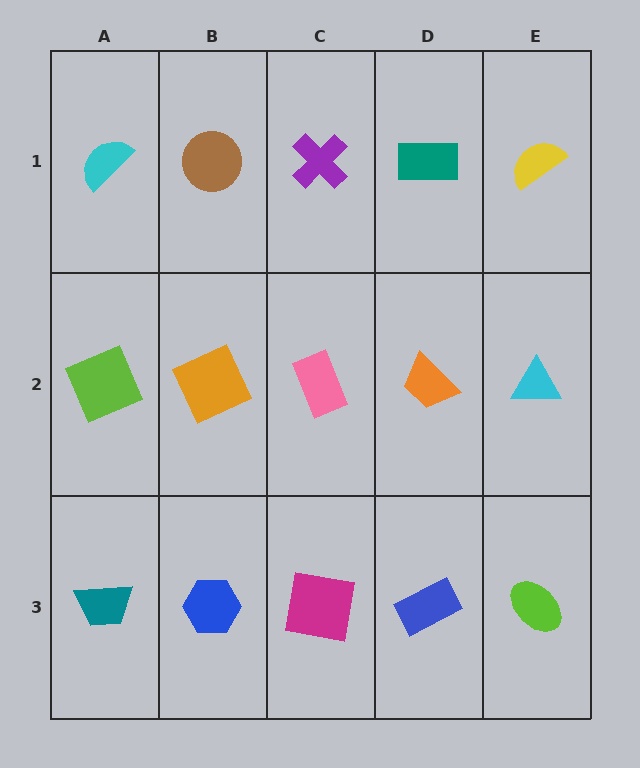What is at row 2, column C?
A pink rectangle.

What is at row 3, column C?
A magenta square.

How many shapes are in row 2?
5 shapes.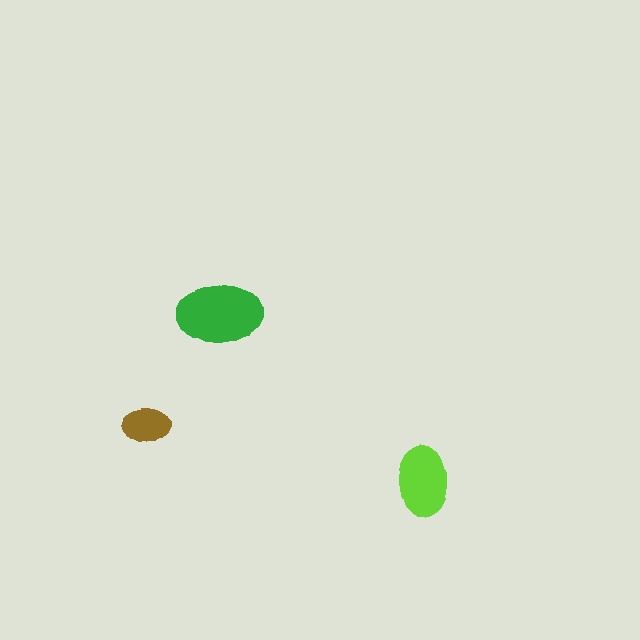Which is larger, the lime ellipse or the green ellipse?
The green one.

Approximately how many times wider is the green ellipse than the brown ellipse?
About 2 times wider.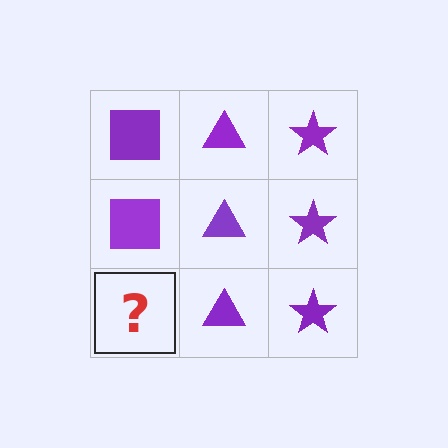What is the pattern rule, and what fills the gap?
The rule is that each column has a consistent shape. The gap should be filled with a purple square.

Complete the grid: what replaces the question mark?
The question mark should be replaced with a purple square.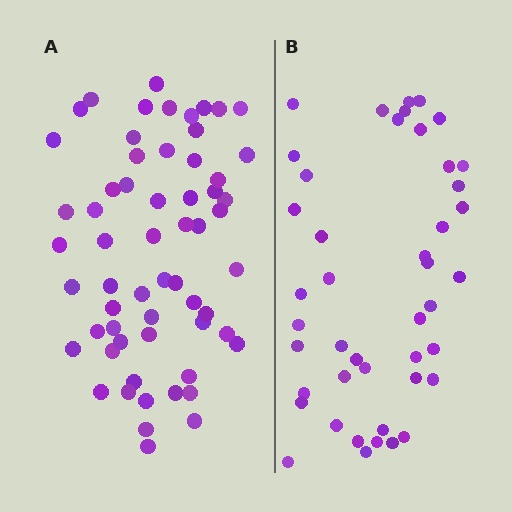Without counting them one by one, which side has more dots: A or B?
Region A (the left region) has more dots.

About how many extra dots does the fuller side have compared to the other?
Region A has approximately 15 more dots than region B.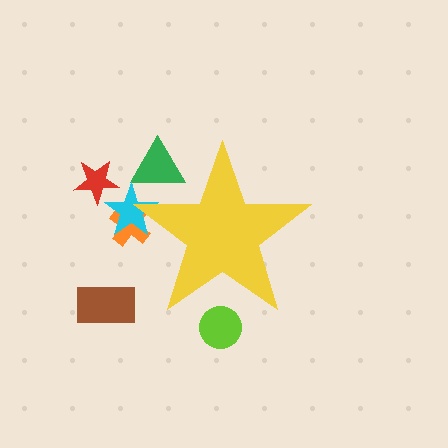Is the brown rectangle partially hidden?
No, the brown rectangle is fully visible.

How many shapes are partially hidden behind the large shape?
4 shapes are partially hidden.